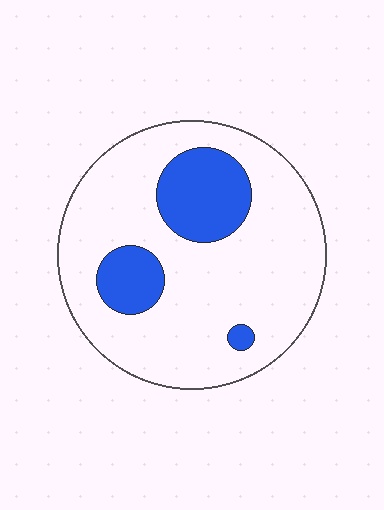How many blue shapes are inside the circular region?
3.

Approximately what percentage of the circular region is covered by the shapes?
Approximately 20%.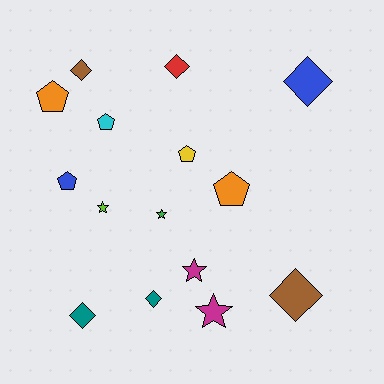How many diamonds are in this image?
There are 6 diamonds.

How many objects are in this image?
There are 15 objects.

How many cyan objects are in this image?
There is 1 cyan object.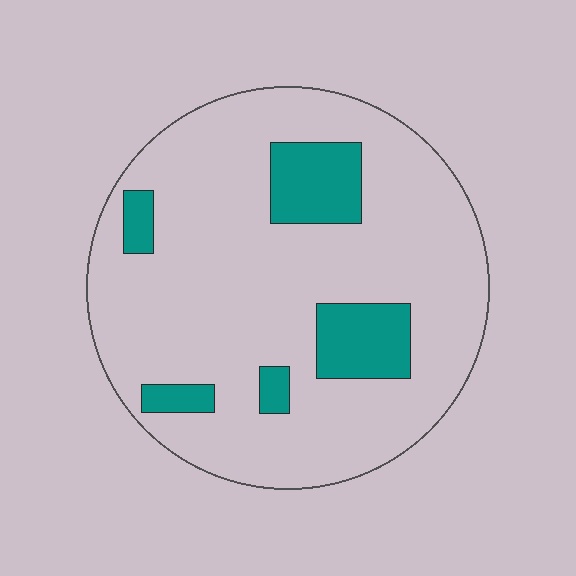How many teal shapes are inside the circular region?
5.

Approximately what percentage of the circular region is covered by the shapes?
Approximately 15%.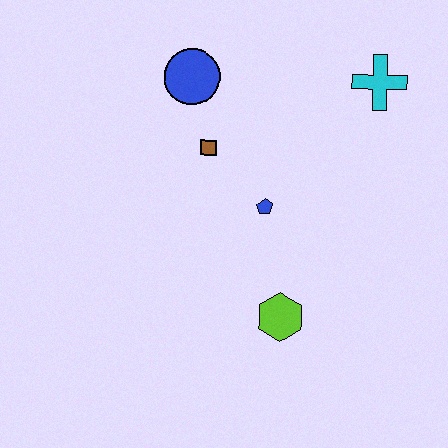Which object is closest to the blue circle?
The brown square is closest to the blue circle.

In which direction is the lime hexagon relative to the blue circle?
The lime hexagon is below the blue circle.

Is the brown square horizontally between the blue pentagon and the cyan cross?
No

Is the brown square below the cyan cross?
Yes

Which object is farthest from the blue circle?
The lime hexagon is farthest from the blue circle.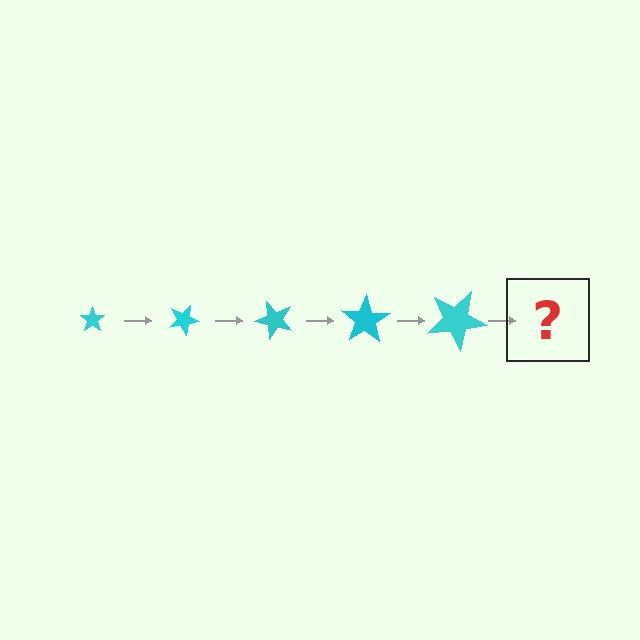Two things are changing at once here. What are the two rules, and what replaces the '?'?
The two rules are that the star grows larger each step and it rotates 25 degrees each step. The '?' should be a star, larger than the previous one and rotated 125 degrees from the start.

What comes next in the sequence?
The next element should be a star, larger than the previous one and rotated 125 degrees from the start.